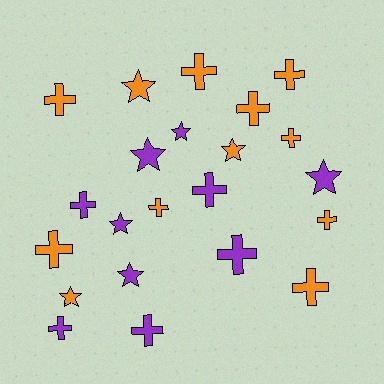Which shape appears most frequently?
Cross, with 14 objects.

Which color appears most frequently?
Orange, with 12 objects.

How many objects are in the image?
There are 22 objects.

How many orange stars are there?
There are 3 orange stars.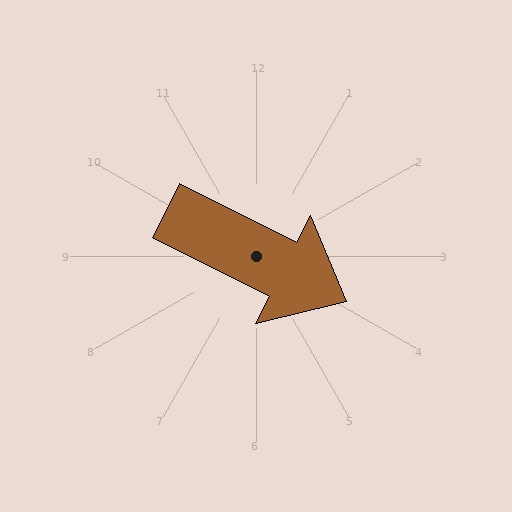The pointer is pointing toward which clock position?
Roughly 4 o'clock.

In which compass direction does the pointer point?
Southeast.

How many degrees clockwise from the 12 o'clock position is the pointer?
Approximately 117 degrees.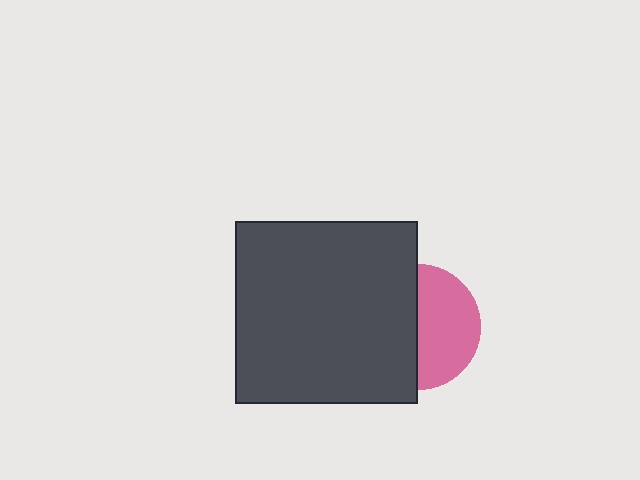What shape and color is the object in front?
The object in front is a dark gray square.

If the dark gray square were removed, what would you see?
You would see the complete pink circle.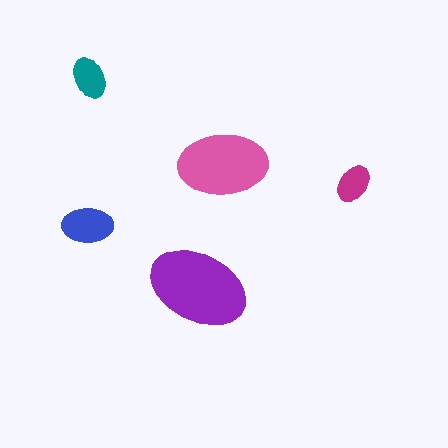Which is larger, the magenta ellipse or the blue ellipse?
The blue one.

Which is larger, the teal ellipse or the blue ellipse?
The blue one.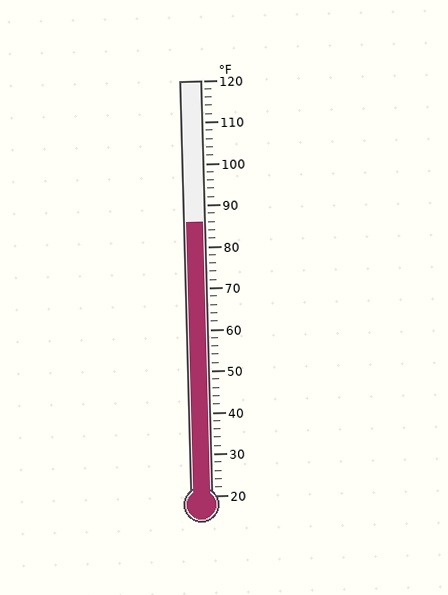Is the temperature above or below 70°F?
The temperature is above 70°F.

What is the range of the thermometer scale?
The thermometer scale ranges from 20°F to 120°F.